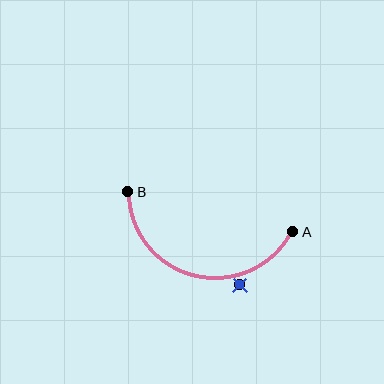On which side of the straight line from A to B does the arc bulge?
The arc bulges below the straight line connecting A and B.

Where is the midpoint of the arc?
The arc midpoint is the point on the curve farthest from the straight line joining A and B. It sits below that line.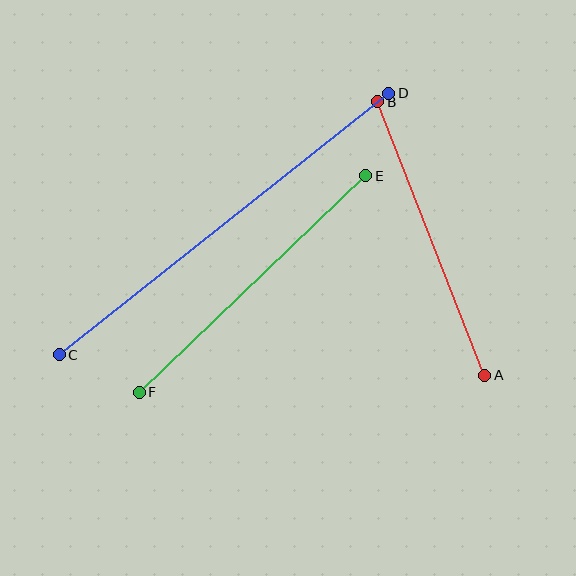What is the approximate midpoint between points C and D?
The midpoint is at approximately (224, 224) pixels.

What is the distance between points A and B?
The distance is approximately 294 pixels.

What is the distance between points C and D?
The distance is approximately 421 pixels.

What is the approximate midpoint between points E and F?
The midpoint is at approximately (252, 284) pixels.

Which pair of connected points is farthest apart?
Points C and D are farthest apart.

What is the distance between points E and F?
The distance is approximately 313 pixels.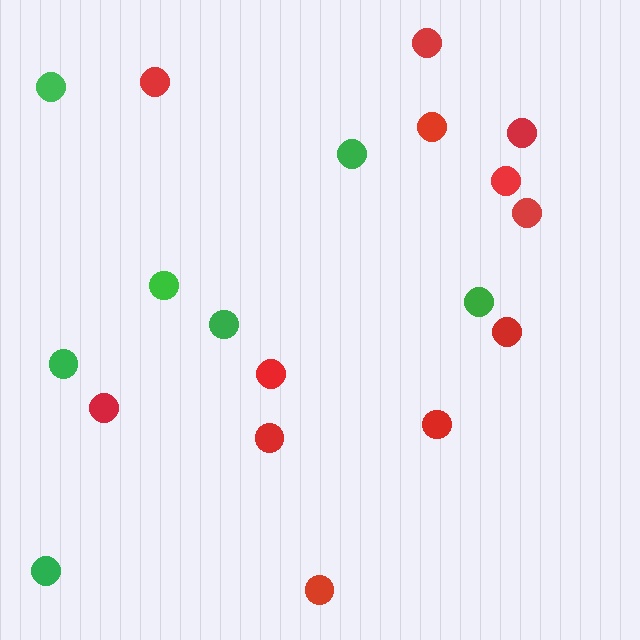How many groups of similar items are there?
There are 2 groups: one group of green circles (7) and one group of red circles (12).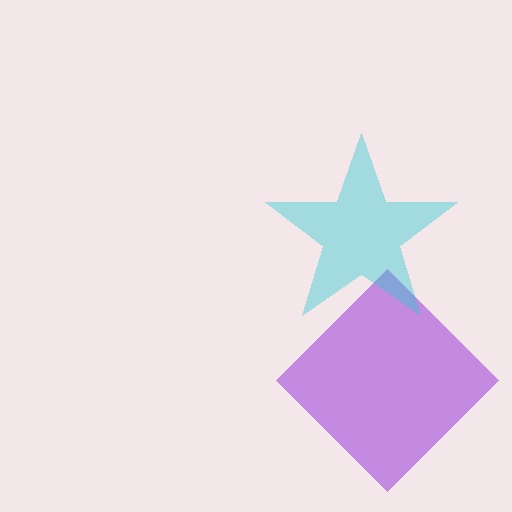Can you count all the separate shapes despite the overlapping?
Yes, there are 2 separate shapes.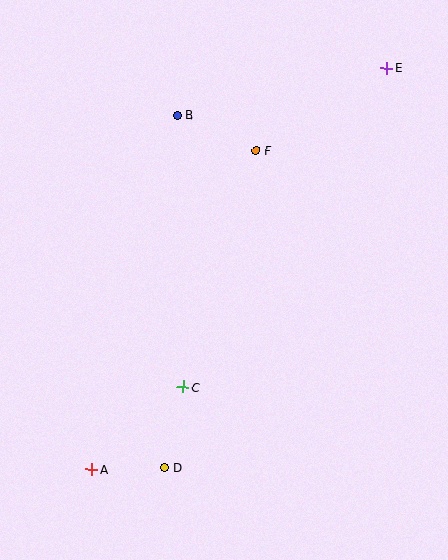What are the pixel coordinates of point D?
Point D is at (165, 467).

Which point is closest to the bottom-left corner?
Point A is closest to the bottom-left corner.